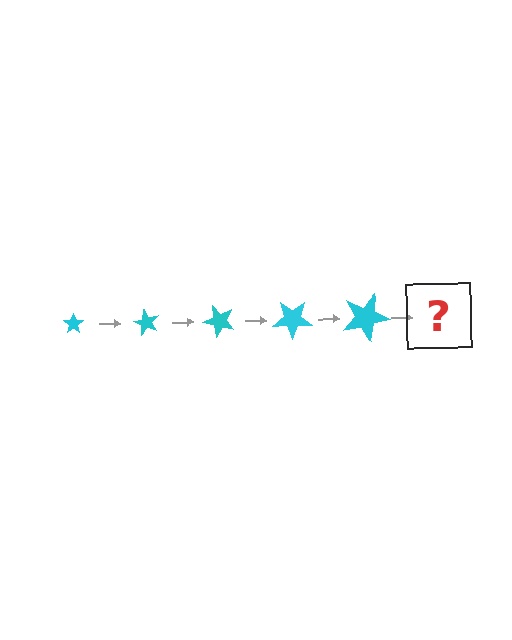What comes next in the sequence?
The next element should be a star, larger than the previous one and rotated 300 degrees from the start.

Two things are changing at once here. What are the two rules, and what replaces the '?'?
The two rules are that the star grows larger each step and it rotates 60 degrees each step. The '?' should be a star, larger than the previous one and rotated 300 degrees from the start.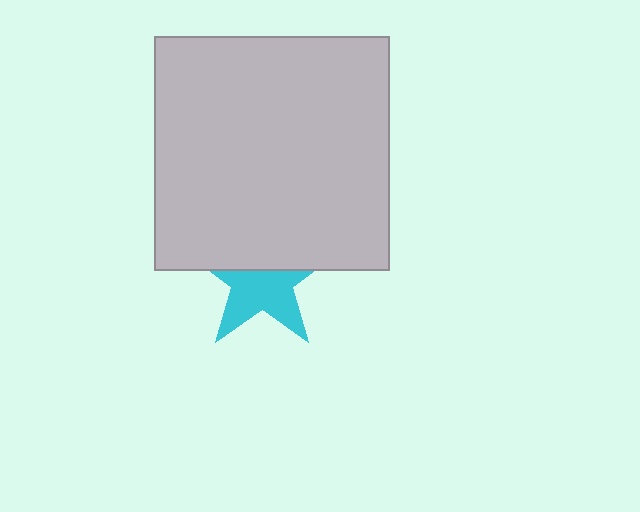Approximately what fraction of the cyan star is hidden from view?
Roughly 45% of the cyan star is hidden behind the light gray square.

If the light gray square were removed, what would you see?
You would see the complete cyan star.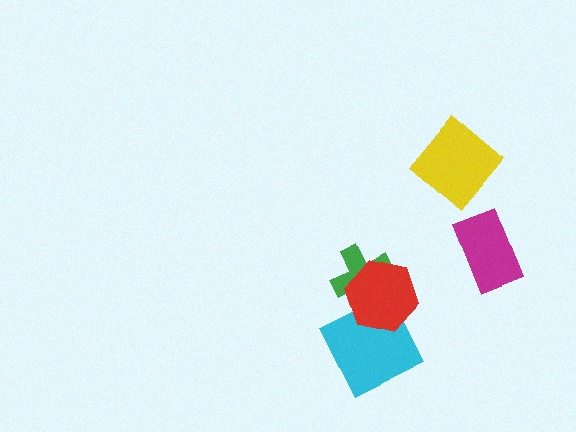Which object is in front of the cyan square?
The red hexagon is in front of the cyan square.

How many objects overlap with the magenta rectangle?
0 objects overlap with the magenta rectangle.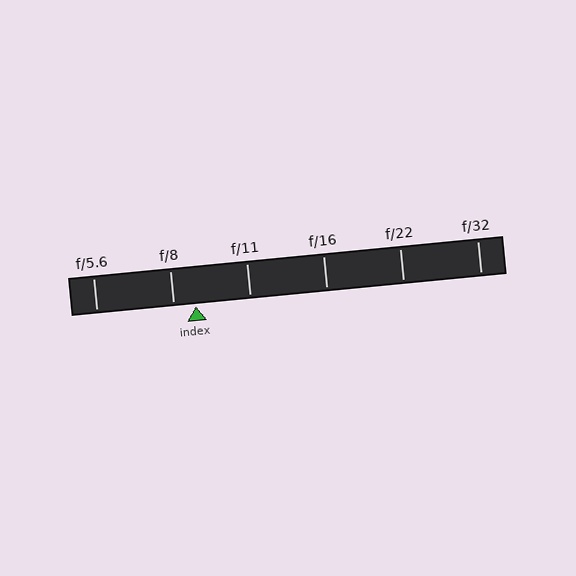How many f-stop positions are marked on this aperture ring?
There are 6 f-stop positions marked.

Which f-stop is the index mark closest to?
The index mark is closest to f/8.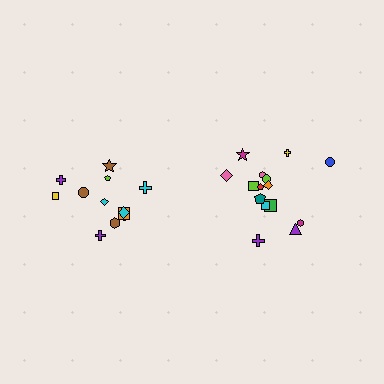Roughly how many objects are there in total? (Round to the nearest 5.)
Roughly 25 objects in total.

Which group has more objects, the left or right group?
The right group.